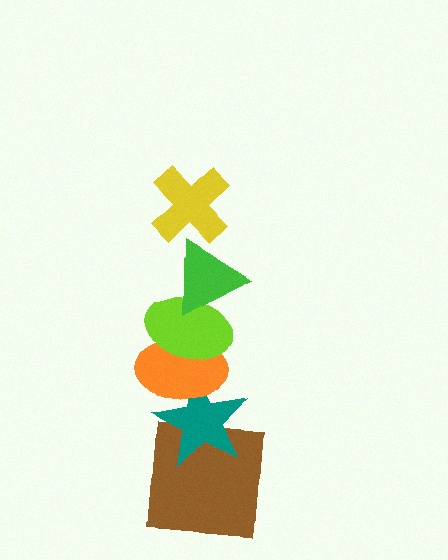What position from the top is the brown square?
The brown square is 6th from the top.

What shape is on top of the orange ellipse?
The lime ellipse is on top of the orange ellipse.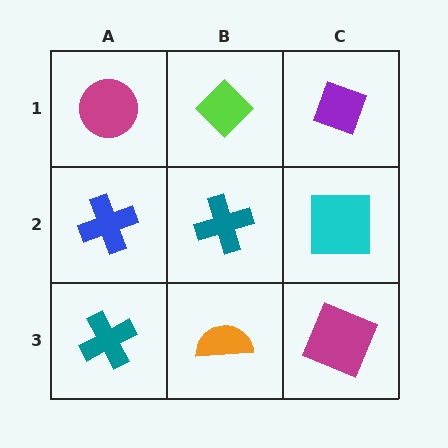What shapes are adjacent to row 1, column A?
A blue cross (row 2, column A), a lime diamond (row 1, column B).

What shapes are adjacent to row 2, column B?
A lime diamond (row 1, column B), an orange semicircle (row 3, column B), a blue cross (row 2, column A), a cyan square (row 2, column C).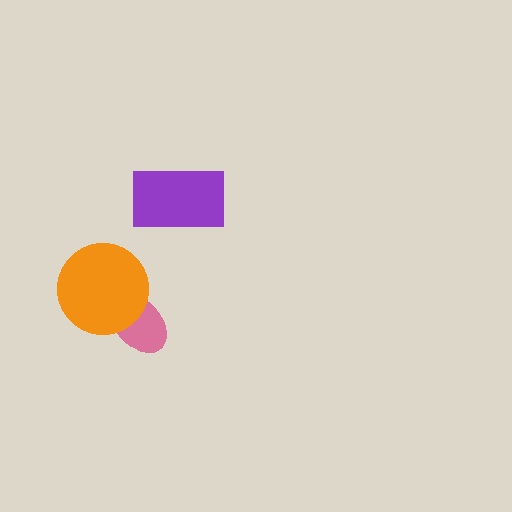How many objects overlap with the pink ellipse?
1 object overlaps with the pink ellipse.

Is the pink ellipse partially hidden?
Yes, it is partially covered by another shape.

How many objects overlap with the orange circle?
1 object overlaps with the orange circle.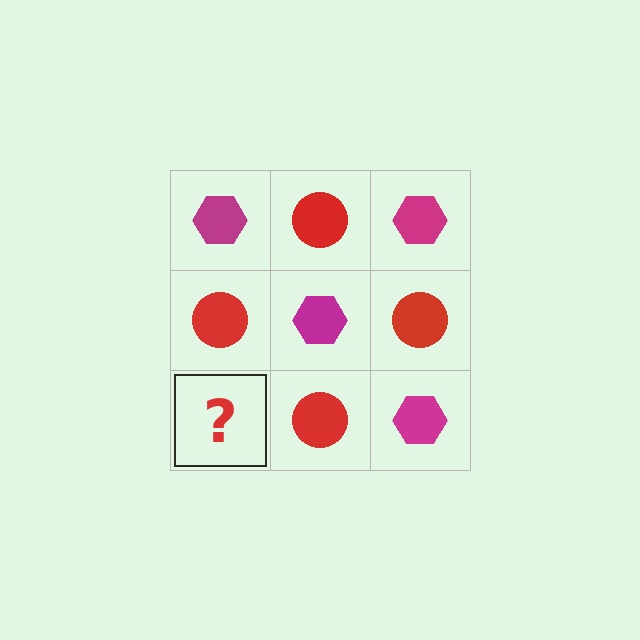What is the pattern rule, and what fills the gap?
The rule is that it alternates magenta hexagon and red circle in a checkerboard pattern. The gap should be filled with a magenta hexagon.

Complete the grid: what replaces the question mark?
The question mark should be replaced with a magenta hexagon.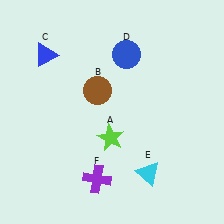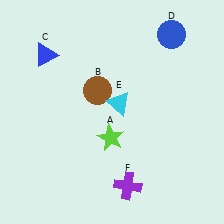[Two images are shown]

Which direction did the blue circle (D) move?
The blue circle (D) moved right.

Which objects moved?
The objects that moved are: the blue circle (D), the cyan triangle (E), the purple cross (F).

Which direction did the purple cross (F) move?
The purple cross (F) moved right.